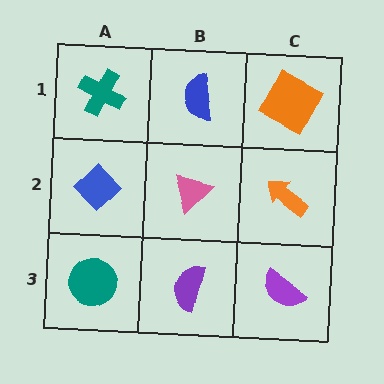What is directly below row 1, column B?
A pink triangle.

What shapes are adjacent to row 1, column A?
A blue diamond (row 2, column A), a blue semicircle (row 1, column B).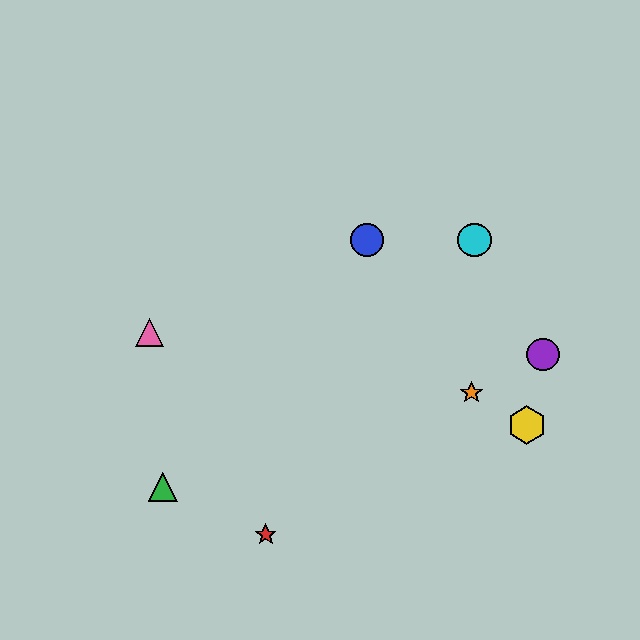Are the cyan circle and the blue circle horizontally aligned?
Yes, both are at y≈240.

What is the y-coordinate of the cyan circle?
The cyan circle is at y≈240.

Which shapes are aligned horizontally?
The blue circle, the cyan circle are aligned horizontally.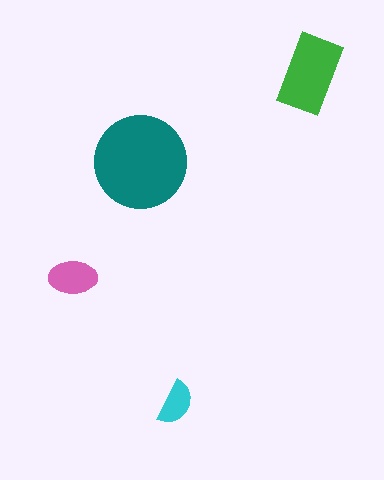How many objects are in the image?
There are 4 objects in the image.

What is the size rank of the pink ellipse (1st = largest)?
3rd.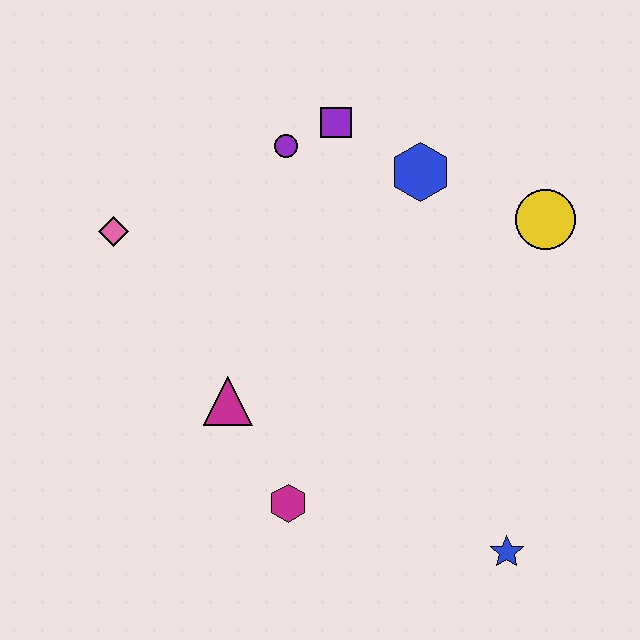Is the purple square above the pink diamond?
Yes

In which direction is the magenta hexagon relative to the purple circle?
The magenta hexagon is below the purple circle.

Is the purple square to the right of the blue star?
No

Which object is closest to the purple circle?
The purple square is closest to the purple circle.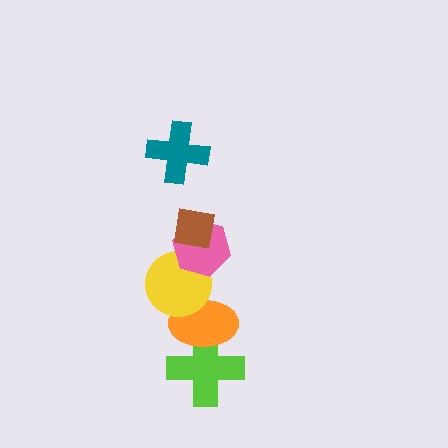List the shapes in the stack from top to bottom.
From top to bottom: the teal cross, the brown square, the pink hexagon, the yellow circle, the orange ellipse, the lime cross.